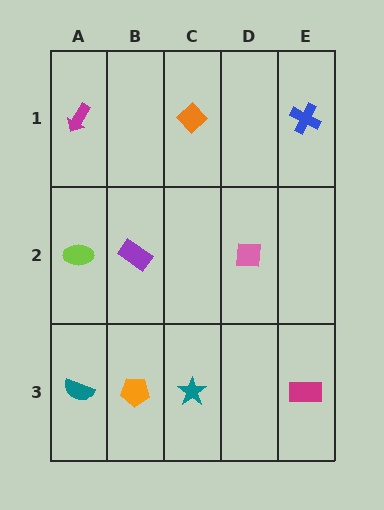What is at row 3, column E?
A magenta rectangle.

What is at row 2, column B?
A purple rectangle.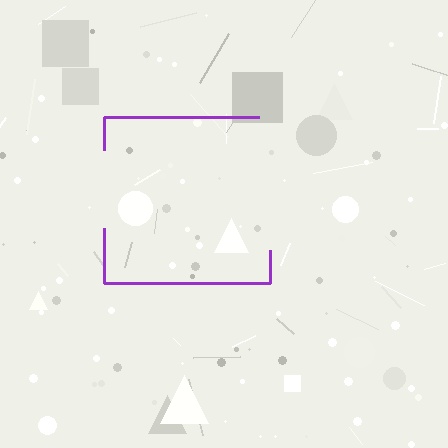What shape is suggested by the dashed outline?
The dashed outline suggests a square.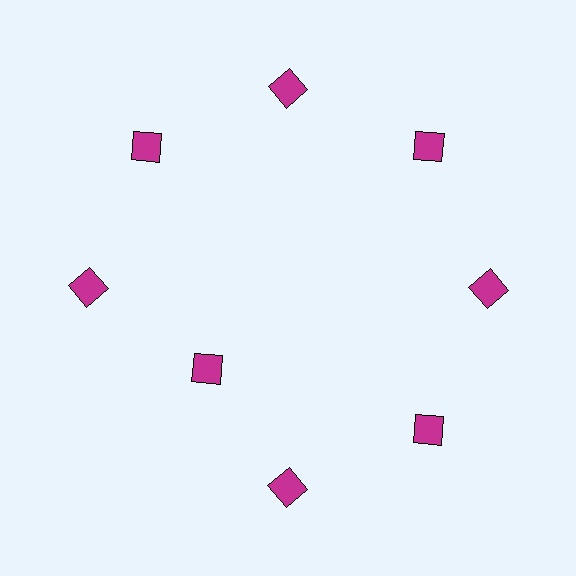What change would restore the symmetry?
The symmetry would be restored by moving it outward, back onto the ring so that all 8 diamonds sit at equal angles and equal distance from the center.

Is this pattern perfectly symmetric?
No. The 8 magenta diamonds are arranged in a ring, but one element near the 8 o'clock position is pulled inward toward the center, breaking the 8-fold rotational symmetry.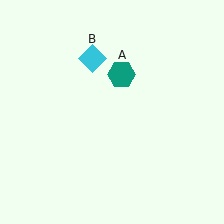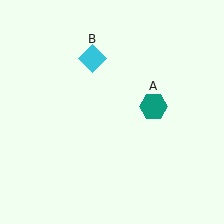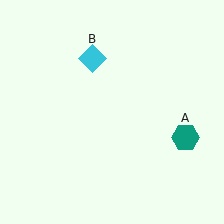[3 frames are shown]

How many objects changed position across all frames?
1 object changed position: teal hexagon (object A).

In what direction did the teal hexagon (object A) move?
The teal hexagon (object A) moved down and to the right.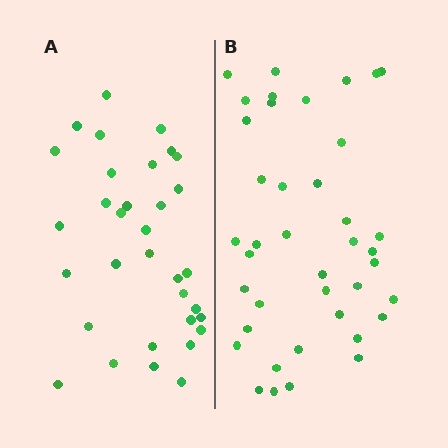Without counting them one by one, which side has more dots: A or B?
Region B (the right region) has more dots.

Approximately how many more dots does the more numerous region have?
Region B has roughly 8 or so more dots than region A.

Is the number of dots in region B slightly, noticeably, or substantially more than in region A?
Region B has only slightly more — the two regions are fairly close. The ratio is roughly 1.2 to 1.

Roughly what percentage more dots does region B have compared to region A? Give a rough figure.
About 20% more.